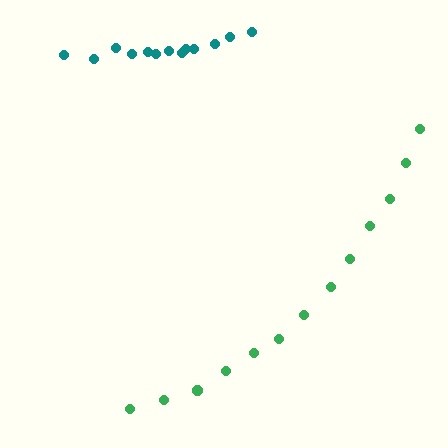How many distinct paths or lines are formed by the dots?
There are 2 distinct paths.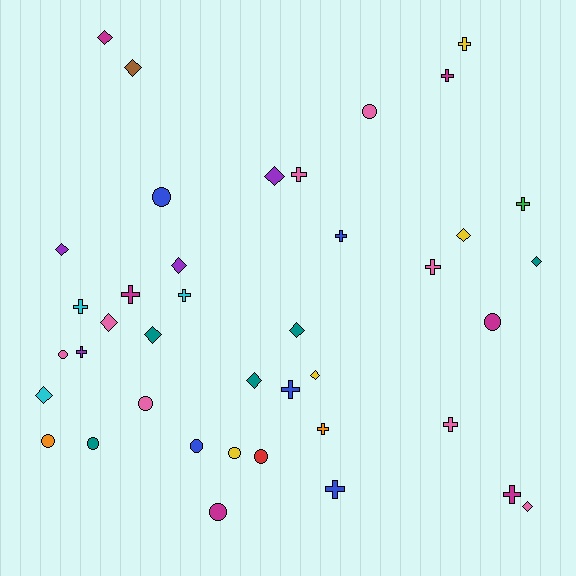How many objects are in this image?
There are 40 objects.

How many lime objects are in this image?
There are no lime objects.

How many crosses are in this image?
There are 15 crosses.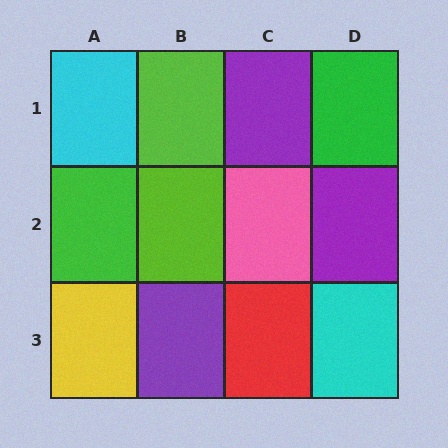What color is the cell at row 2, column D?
Purple.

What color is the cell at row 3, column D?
Cyan.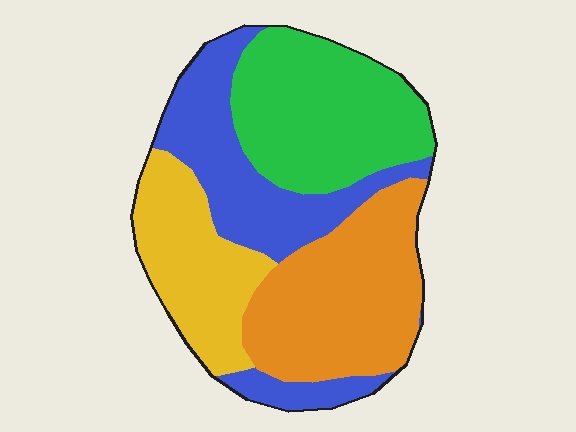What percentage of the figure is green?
Green covers around 25% of the figure.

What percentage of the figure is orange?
Orange covers roughly 30% of the figure.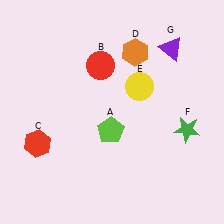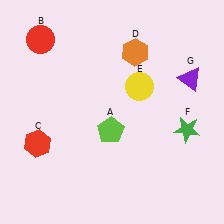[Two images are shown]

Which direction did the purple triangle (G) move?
The purple triangle (G) moved down.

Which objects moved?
The objects that moved are: the red circle (B), the purple triangle (G).